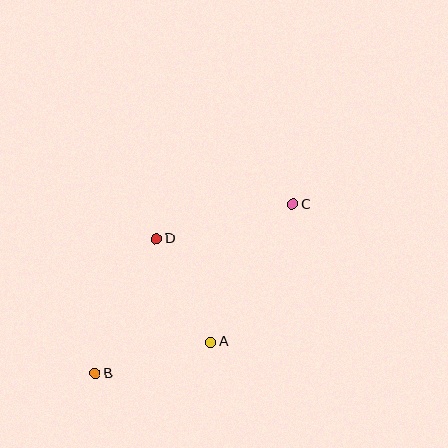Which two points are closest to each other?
Points A and D are closest to each other.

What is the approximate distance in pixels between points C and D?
The distance between C and D is approximately 141 pixels.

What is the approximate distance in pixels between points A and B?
The distance between A and B is approximately 120 pixels.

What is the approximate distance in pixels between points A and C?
The distance between A and C is approximately 160 pixels.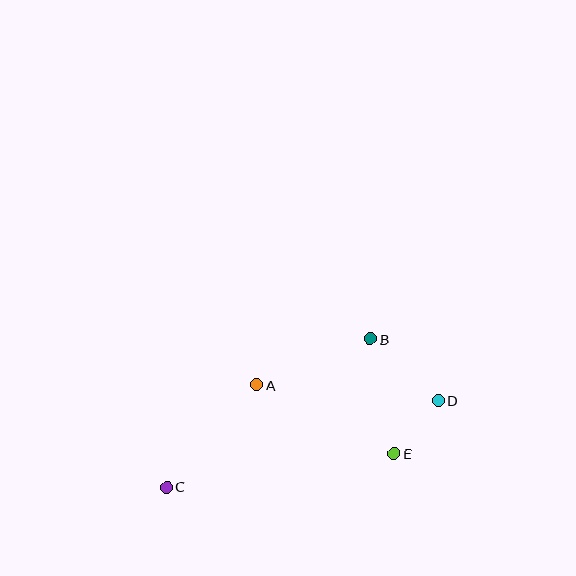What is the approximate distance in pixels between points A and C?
The distance between A and C is approximately 136 pixels.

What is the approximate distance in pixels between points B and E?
The distance between B and E is approximately 117 pixels.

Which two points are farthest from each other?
Points C and D are farthest from each other.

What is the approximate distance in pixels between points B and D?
The distance between B and D is approximately 91 pixels.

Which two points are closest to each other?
Points D and E are closest to each other.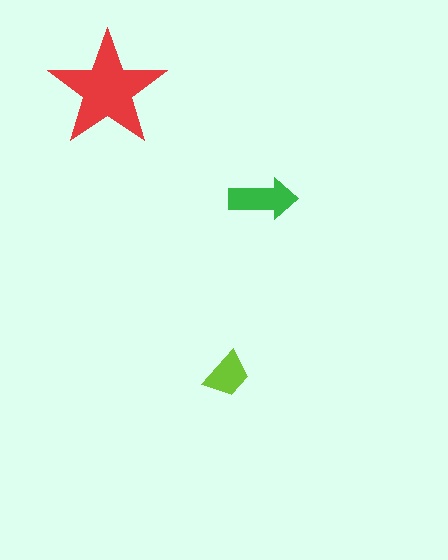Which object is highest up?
The red star is topmost.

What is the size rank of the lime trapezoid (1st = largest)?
3rd.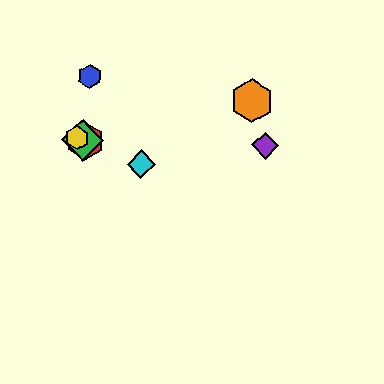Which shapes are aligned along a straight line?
The red hexagon, the green diamond, the yellow hexagon, the cyan diamond are aligned along a straight line.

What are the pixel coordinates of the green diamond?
The green diamond is at (83, 140).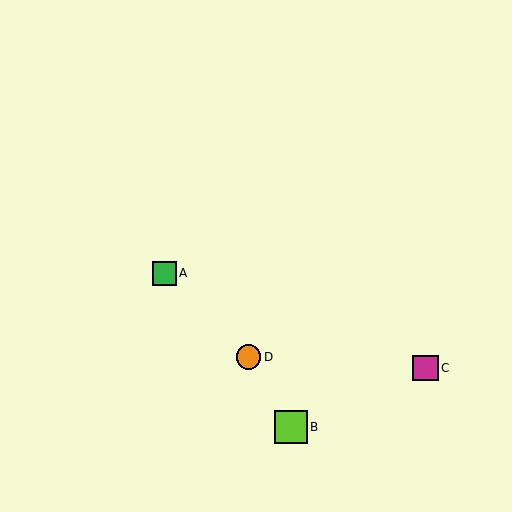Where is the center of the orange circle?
The center of the orange circle is at (249, 357).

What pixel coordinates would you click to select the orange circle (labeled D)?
Click at (249, 357) to select the orange circle D.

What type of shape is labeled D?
Shape D is an orange circle.